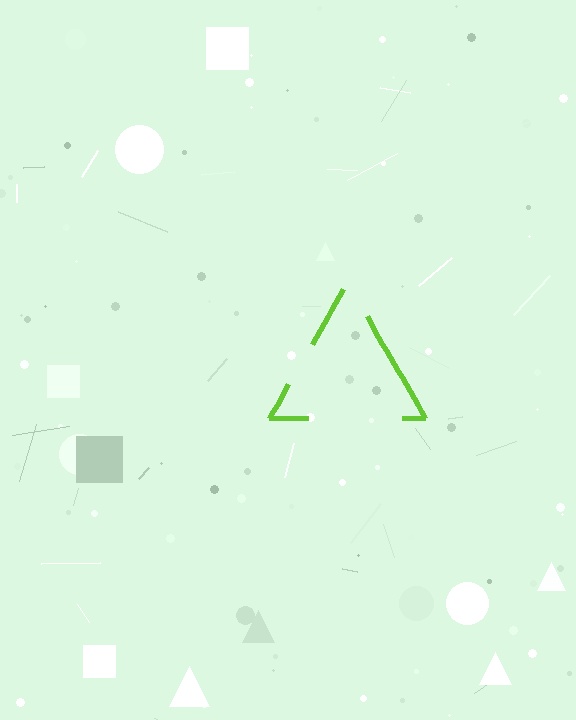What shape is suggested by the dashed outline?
The dashed outline suggests a triangle.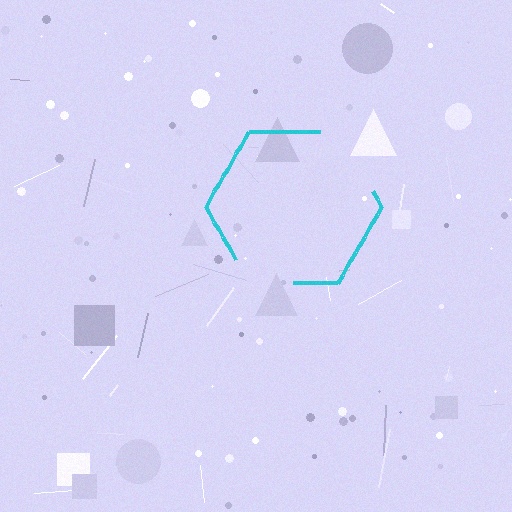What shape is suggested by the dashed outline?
The dashed outline suggests a hexagon.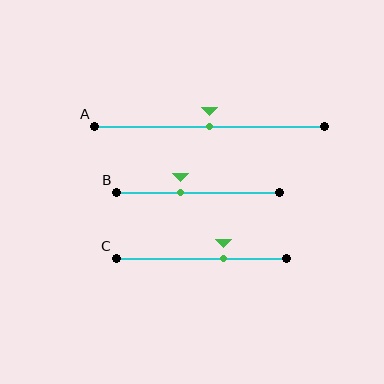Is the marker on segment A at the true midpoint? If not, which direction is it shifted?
Yes, the marker on segment A is at the true midpoint.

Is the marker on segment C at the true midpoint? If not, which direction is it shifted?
No, the marker on segment C is shifted to the right by about 13% of the segment length.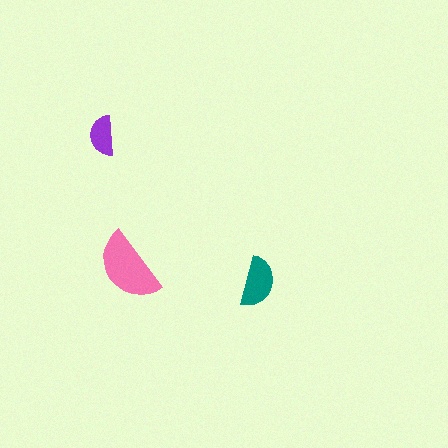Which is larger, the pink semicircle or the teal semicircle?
The pink one.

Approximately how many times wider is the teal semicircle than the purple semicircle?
About 1.5 times wider.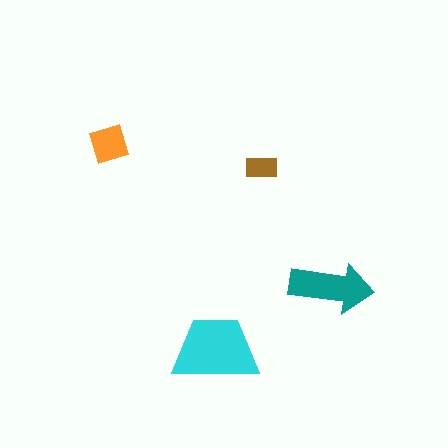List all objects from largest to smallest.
The cyan trapezoid, the teal arrow, the orange square, the brown rectangle.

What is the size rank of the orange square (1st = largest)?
3rd.